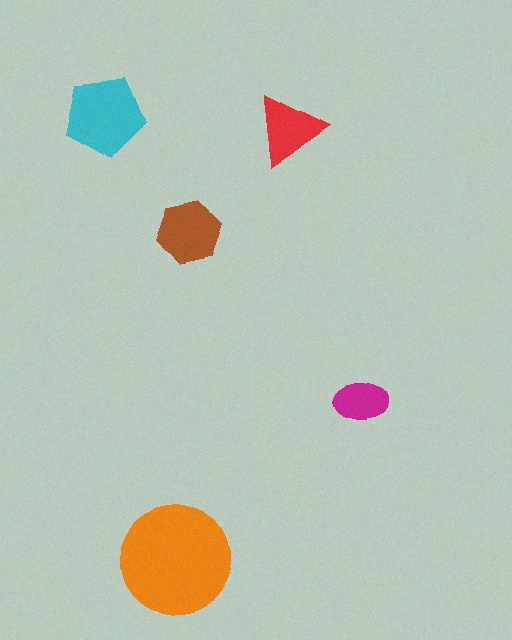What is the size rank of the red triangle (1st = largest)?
4th.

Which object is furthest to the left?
The cyan pentagon is leftmost.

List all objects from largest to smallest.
The orange circle, the cyan pentagon, the brown hexagon, the red triangle, the magenta ellipse.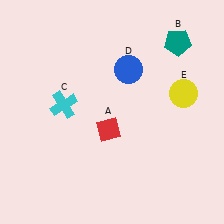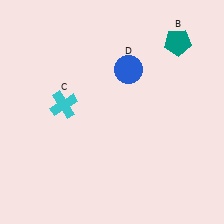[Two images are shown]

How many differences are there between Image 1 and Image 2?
There are 2 differences between the two images.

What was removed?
The yellow circle (E), the red diamond (A) were removed in Image 2.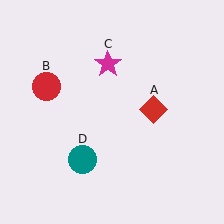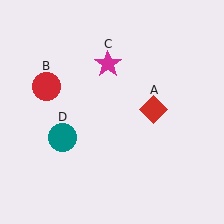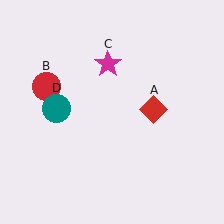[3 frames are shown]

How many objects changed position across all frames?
1 object changed position: teal circle (object D).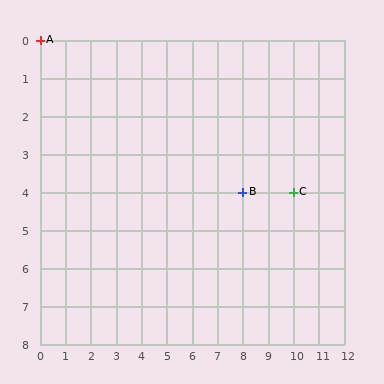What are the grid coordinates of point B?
Point B is at grid coordinates (8, 4).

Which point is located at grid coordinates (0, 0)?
Point A is at (0, 0).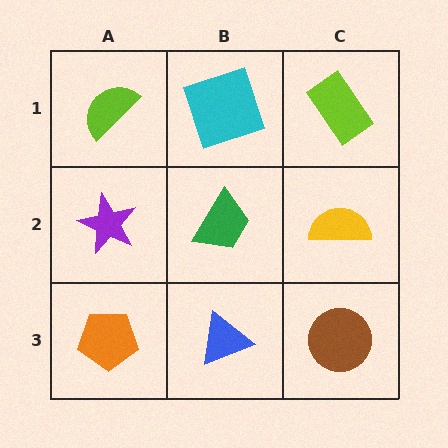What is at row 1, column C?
A lime rectangle.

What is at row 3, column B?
A blue triangle.